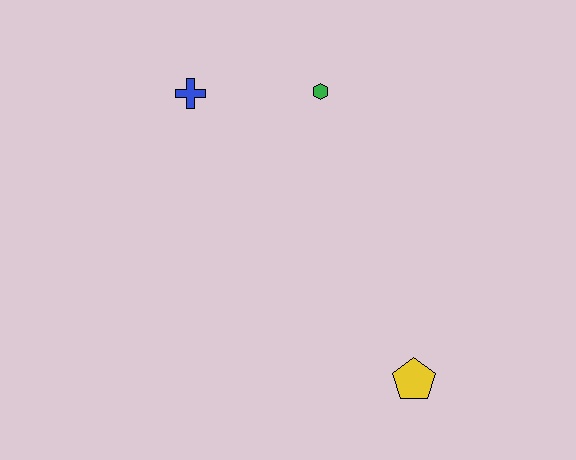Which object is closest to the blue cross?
The green hexagon is closest to the blue cross.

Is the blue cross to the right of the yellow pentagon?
No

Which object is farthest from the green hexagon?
The yellow pentagon is farthest from the green hexagon.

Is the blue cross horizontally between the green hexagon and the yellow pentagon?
No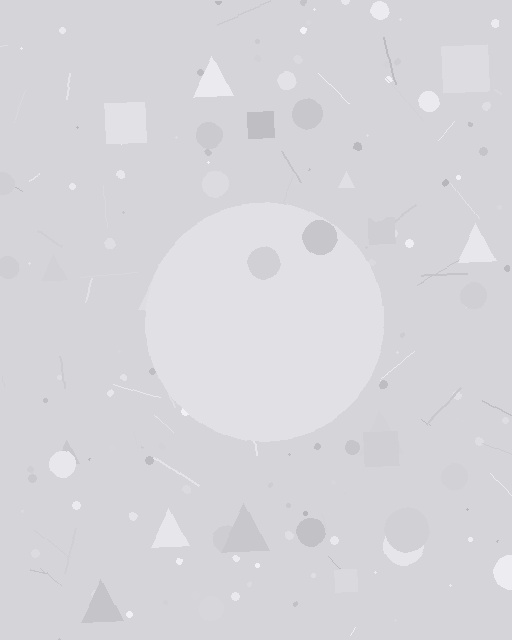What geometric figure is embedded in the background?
A circle is embedded in the background.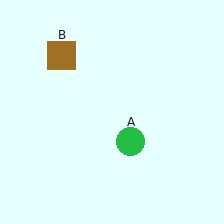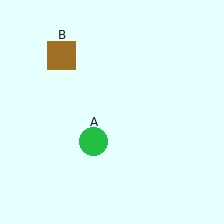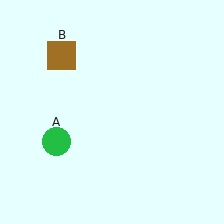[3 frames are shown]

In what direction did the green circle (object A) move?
The green circle (object A) moved left.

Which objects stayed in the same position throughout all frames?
Brown square (object B) remained stationary.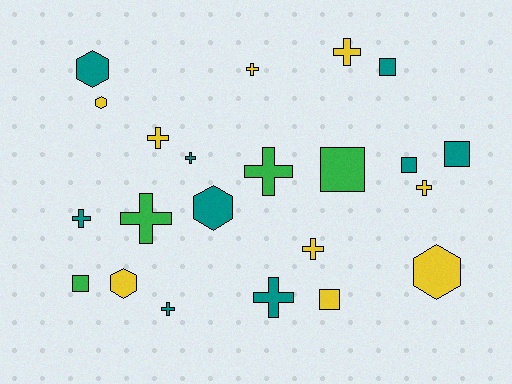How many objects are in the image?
There are 22 objects.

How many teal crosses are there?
There are 4 teal crosses.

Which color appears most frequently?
Yellow, with 9 objects.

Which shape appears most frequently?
Cross, with 11 objects.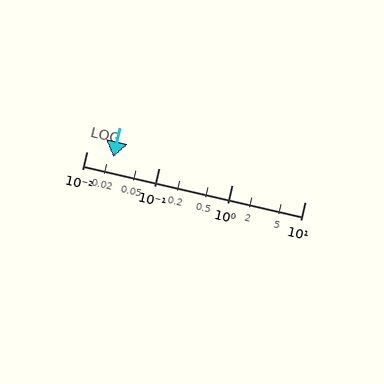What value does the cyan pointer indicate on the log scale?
The pointer indicates approximately 0.023.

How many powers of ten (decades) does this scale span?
The scale spans 3 decades, from 0.01 to 10.